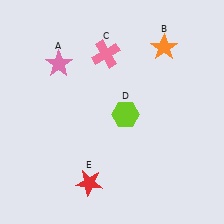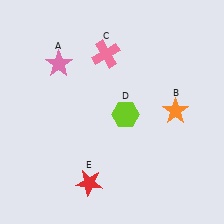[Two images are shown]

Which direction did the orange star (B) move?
The orange star (B) moved down.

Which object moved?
The orange star (B) moved down.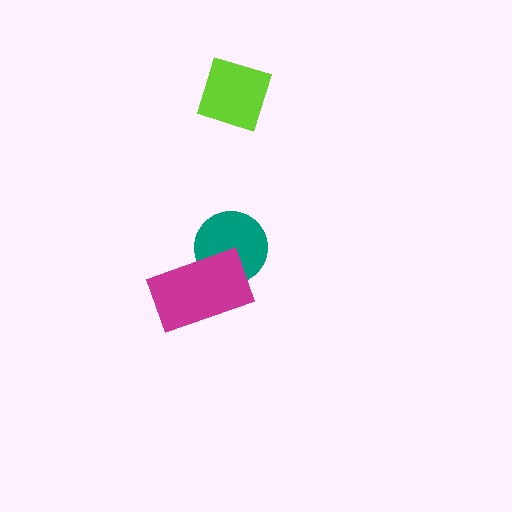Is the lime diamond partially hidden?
No, no other shape covers it.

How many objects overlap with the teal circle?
1 object overlaps with the teal circle.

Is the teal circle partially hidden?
Yes, it is partially covered by another shape.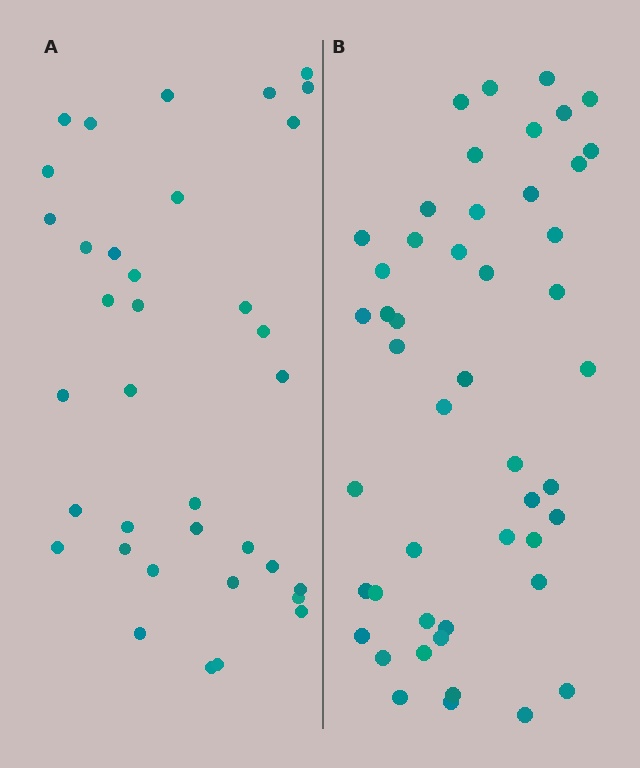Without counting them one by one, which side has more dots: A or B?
Region B (the right region) has more dots.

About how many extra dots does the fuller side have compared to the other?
Region B has roughly 12 or so more dots than region A.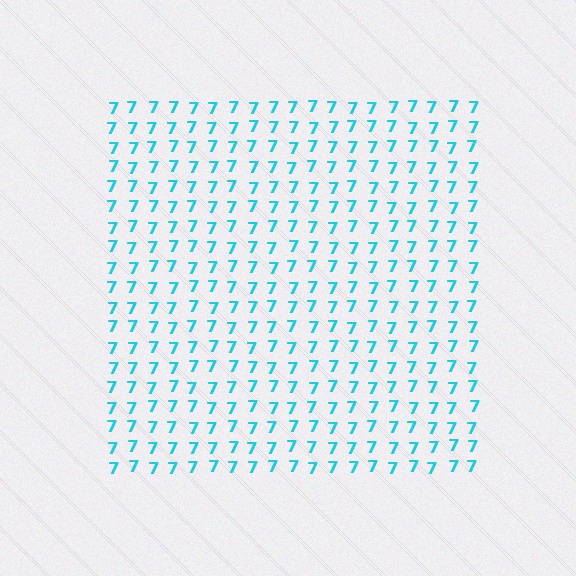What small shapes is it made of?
It is made of small digit 7's.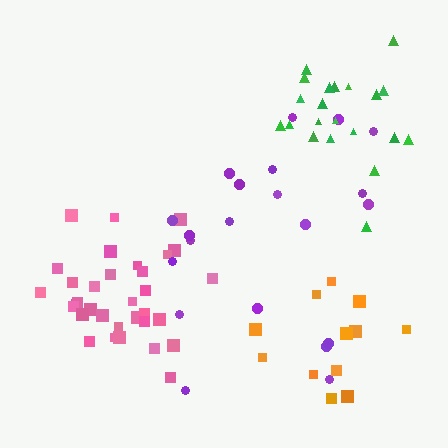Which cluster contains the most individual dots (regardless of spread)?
Pink (34).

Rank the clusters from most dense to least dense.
pink, green, orange, purple.